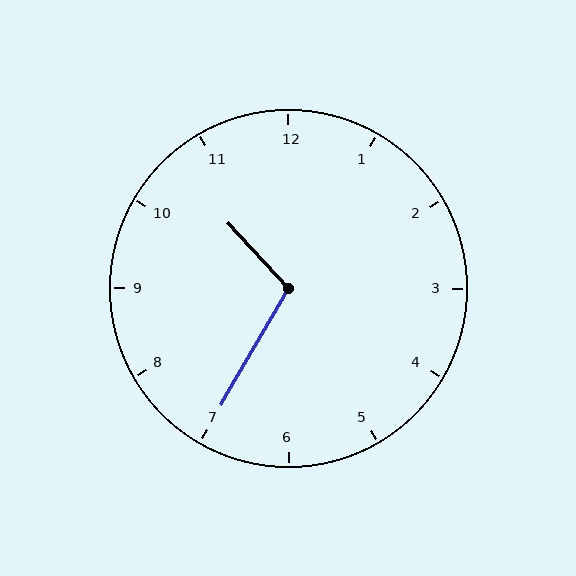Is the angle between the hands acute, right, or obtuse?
It is obtuse.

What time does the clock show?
10:35.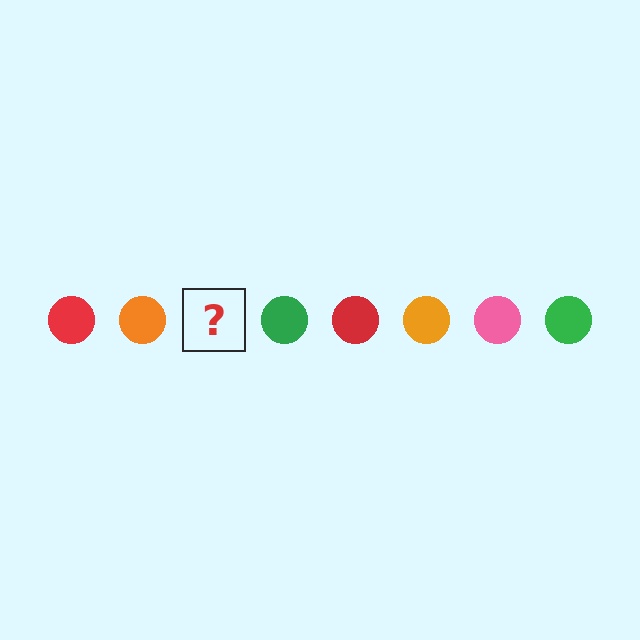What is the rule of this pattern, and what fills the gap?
The rule is that the pattern cycles through red, orange, pink, green circles. The gap should be filled with a pink circle.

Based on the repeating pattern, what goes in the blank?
The blank should be a pink circle.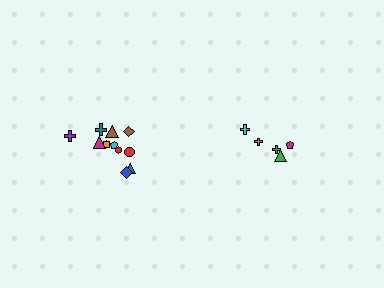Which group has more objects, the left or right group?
The left group.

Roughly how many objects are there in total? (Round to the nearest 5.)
Roughly 15 objects in total.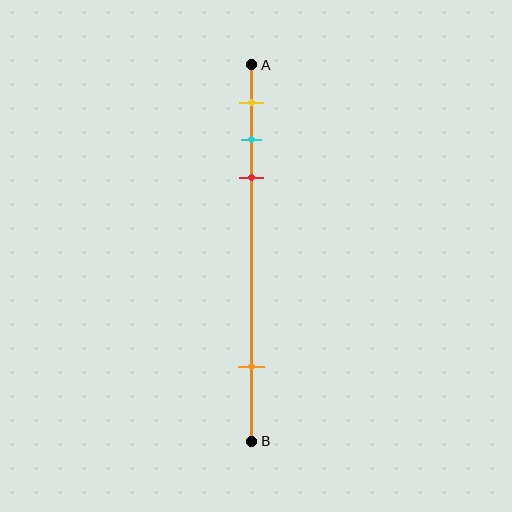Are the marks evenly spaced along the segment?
No, the marks are not evenly spaced.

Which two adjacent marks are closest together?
The cyan and red marks are the closest adjacent pair.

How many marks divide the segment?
There are 4 marks dividing the segment.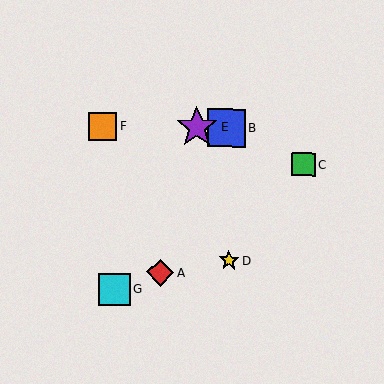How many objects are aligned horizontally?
3 objects (B, E, F) are aligned horizontally.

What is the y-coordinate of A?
Object A is at y≈273.